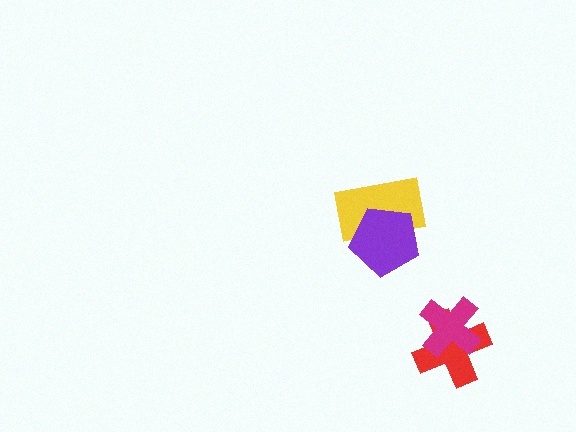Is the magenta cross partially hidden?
No, no other shape covers it.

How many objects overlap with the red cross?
1 object overlaps with the red cross.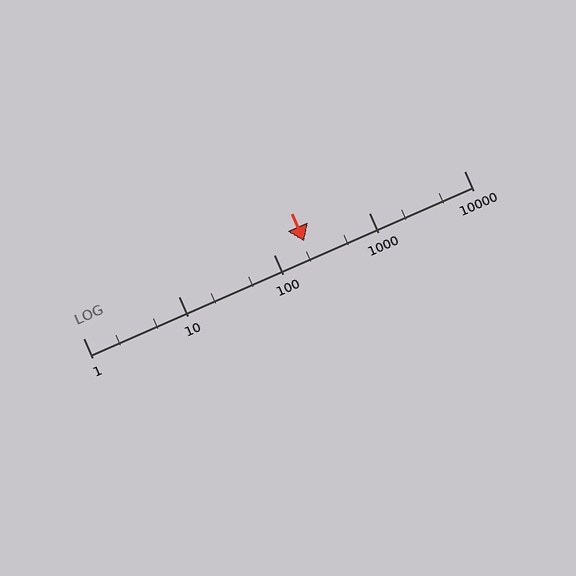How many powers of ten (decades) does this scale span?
The scale spans 4 decades, from 1 to 10000.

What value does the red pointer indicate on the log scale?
The pointer indicates approximately 210.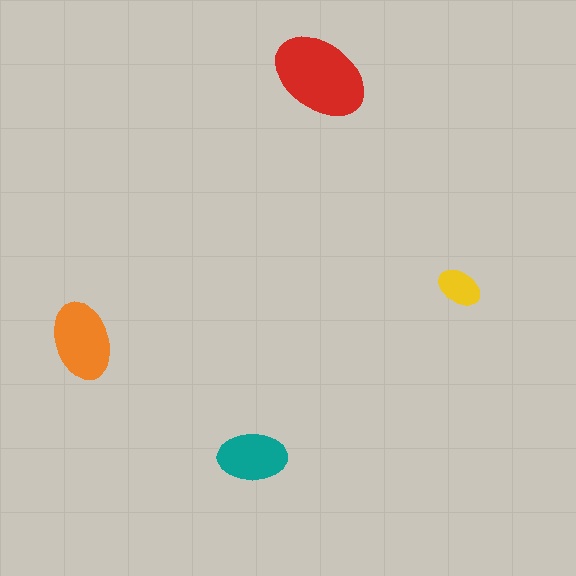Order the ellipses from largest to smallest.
the red one, the orange one, the teal one, the yellow one.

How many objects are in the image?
There are 4 objects in the image.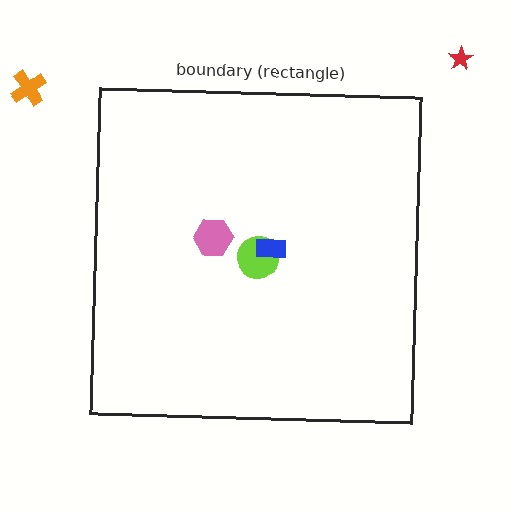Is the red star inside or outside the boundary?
Outside.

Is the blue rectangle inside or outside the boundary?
Inside.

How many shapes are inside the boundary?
3 inside, 2 outside.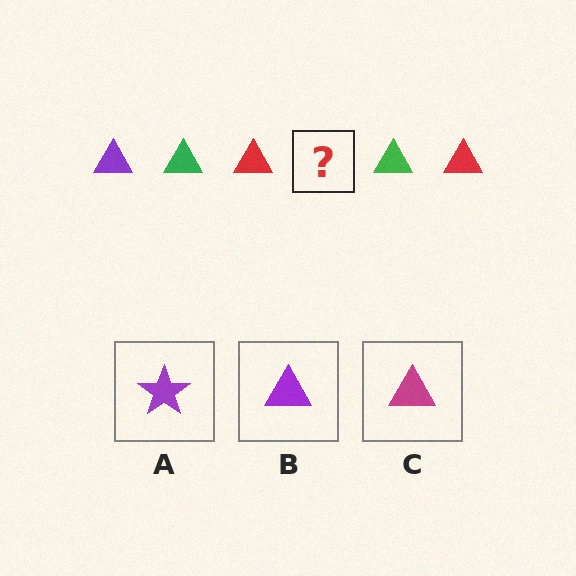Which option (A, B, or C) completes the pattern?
B.